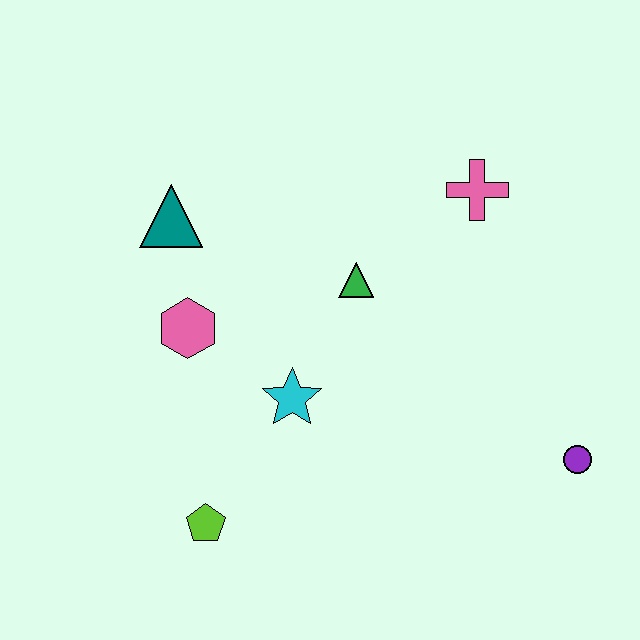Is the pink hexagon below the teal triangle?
Yes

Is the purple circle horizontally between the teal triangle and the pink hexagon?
No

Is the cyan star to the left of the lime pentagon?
No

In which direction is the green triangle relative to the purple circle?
The green triangle is to the left of the purple circle.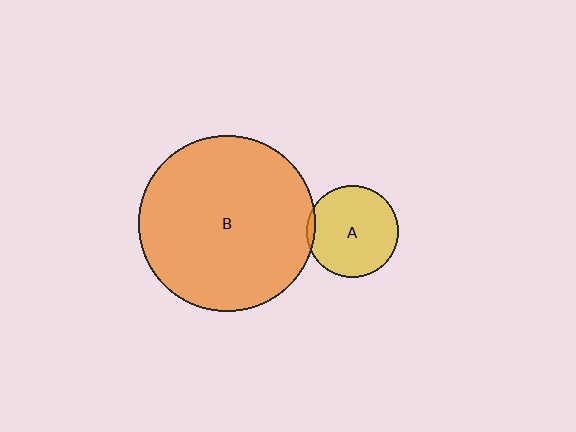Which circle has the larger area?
Circle B (orange).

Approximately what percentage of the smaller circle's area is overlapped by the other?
Approximately 5%.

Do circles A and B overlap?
Yes.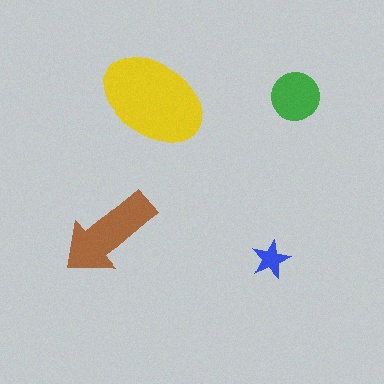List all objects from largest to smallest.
The yellow ellipse, the brown arrow, the green circle, the blue star.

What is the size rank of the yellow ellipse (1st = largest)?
1st.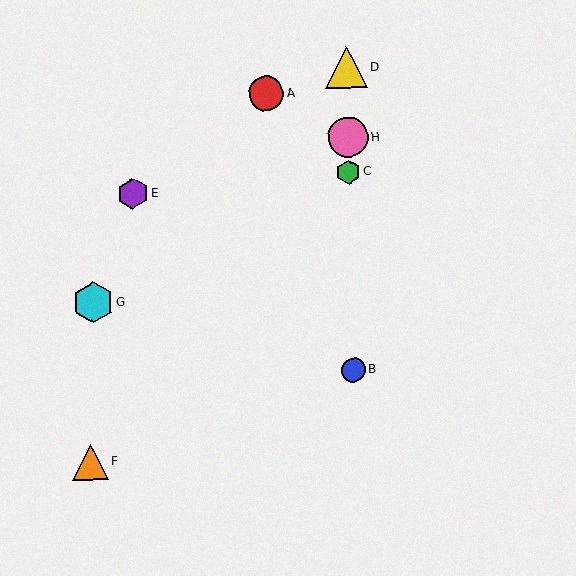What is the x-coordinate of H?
Object H is at x≈348.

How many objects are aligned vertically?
4 objects (B, C, D, H) are aligned vertically.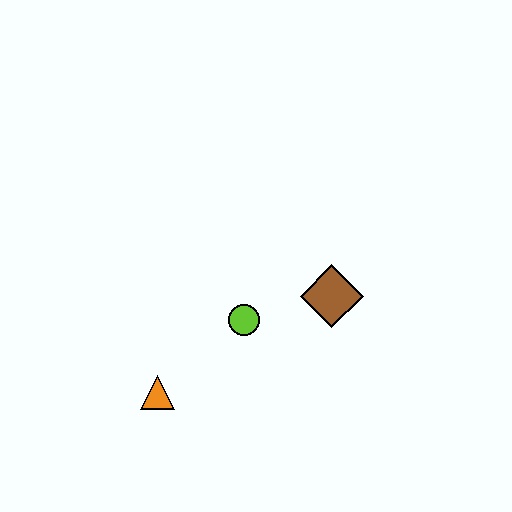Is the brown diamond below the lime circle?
No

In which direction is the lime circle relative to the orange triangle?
The lime circle is to the right of the orange triangle.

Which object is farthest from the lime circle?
The orange triangle is farthest from the lime circle.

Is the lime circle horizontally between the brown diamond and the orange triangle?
Yes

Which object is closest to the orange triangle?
The lime circle is closest to the orange triangle.